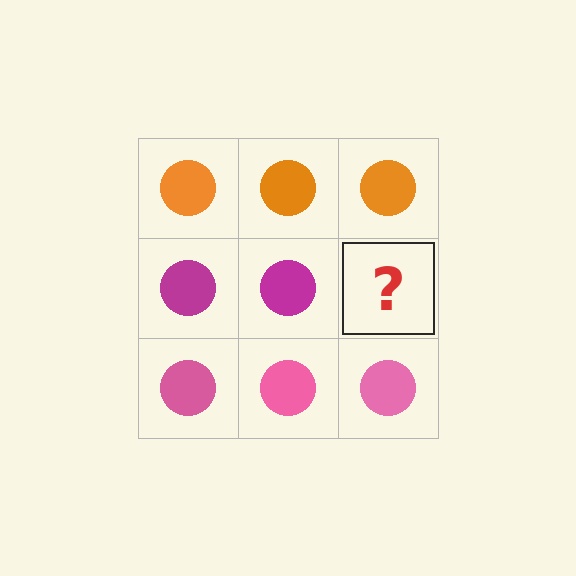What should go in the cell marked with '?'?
The missing cell should contain a magenta circle.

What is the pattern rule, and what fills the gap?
The rule is that each row has a consistent color. The gap should be filled with a magenta circle.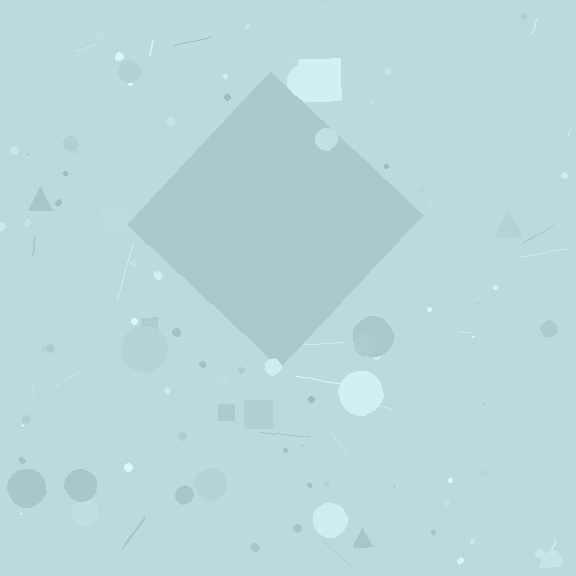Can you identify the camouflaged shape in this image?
The camouflaged shape is a diamond.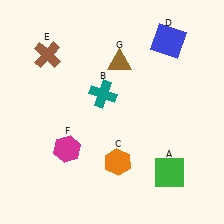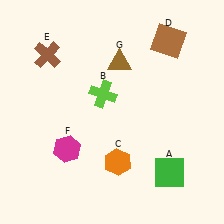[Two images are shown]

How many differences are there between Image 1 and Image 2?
There are 2 differences between the two images.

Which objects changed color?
B changed from teal to lime. D changed from blue to brown.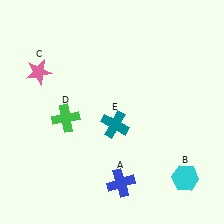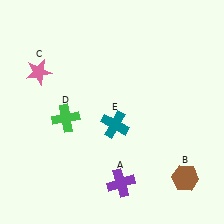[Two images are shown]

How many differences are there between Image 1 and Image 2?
There are 2 differences between the two images.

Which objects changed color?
A changed from blue to purple. B changed from cyan to brown.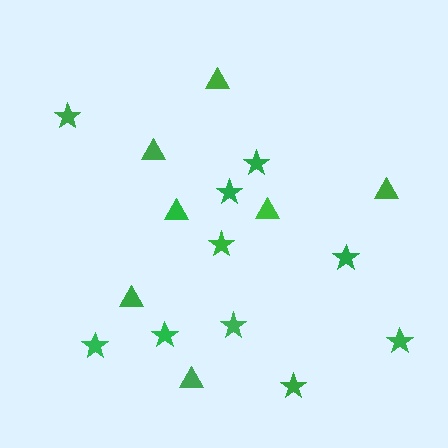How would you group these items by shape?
There are 2 groups: one group of triangles (7) and one group of stars (10).